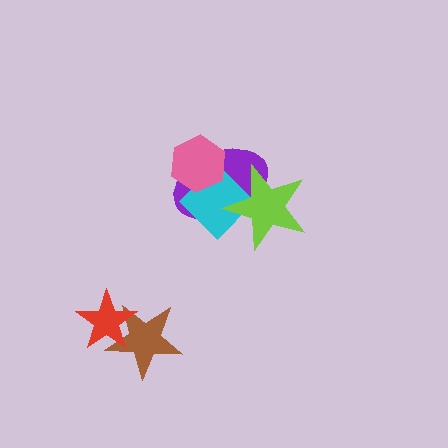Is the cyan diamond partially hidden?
Yes, it is partially covered by another shape.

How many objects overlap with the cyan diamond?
3 objects overlap with the cyan diamond.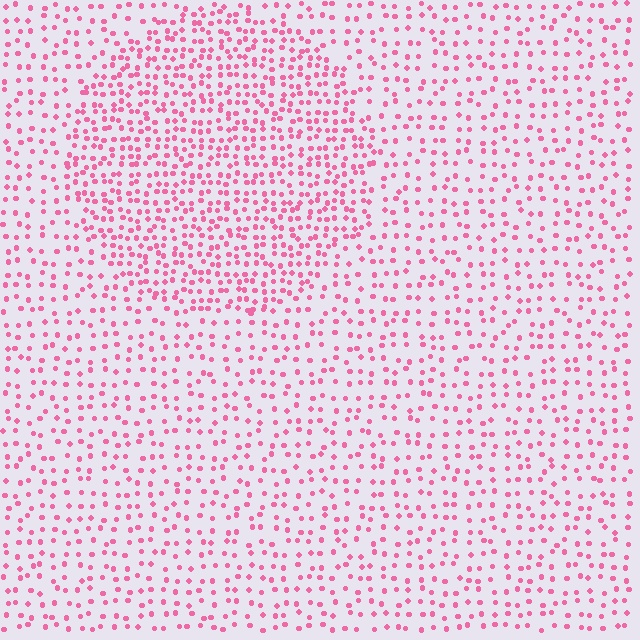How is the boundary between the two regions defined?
The boundary is defined by a change in element density (approximately 1.9x ratio). All elements are the same color, size, and shape.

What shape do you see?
I see a circle.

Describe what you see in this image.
The image contains small pink elements arranged at two different densities. A circle-shaped region is visible where the elements are more densely packed than the surrounding area.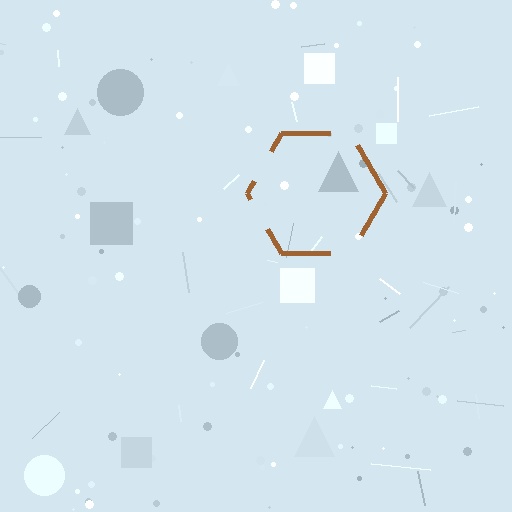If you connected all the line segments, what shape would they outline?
They would outline a hexagon.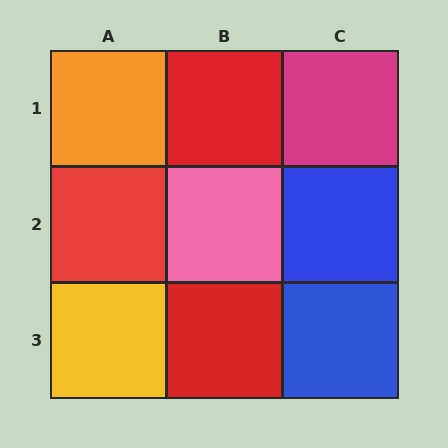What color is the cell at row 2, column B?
Pink.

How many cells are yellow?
1 cell is yellow.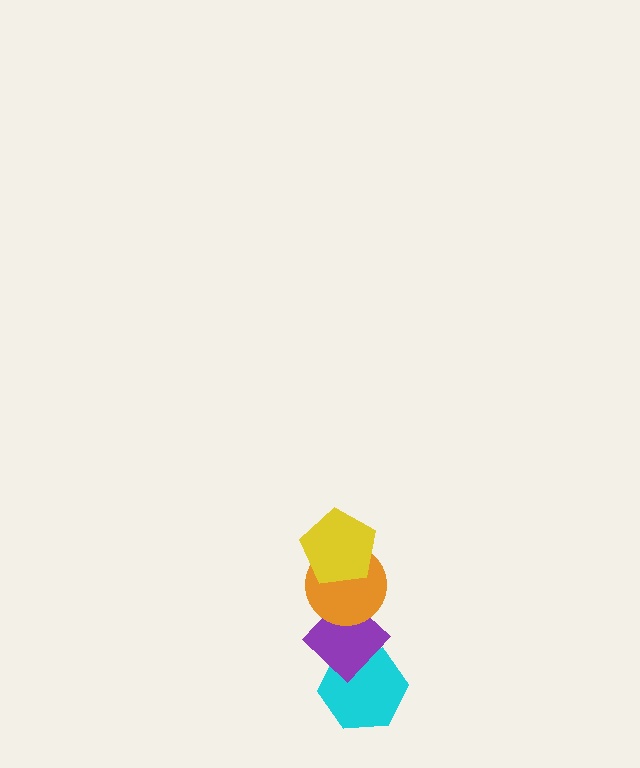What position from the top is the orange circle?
The orange circle is 2nd from the top.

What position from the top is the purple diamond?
The purple diamond is 3rd from the top.